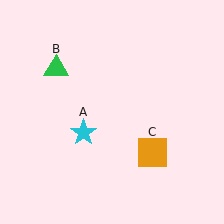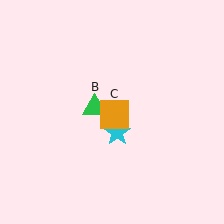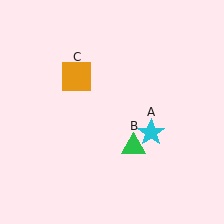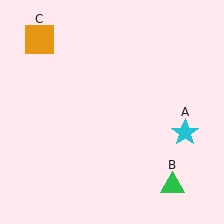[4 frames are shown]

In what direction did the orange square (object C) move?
The orange square (object C) moved up and to the left.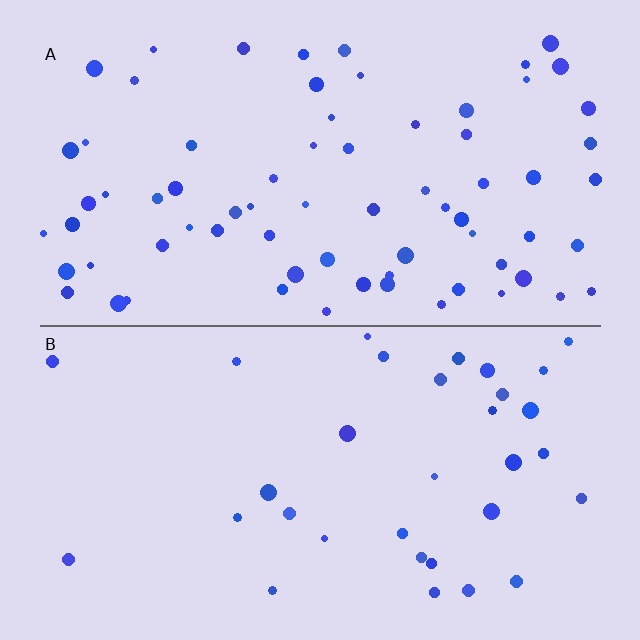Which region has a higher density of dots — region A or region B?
A (the top).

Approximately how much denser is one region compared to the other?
Approximately 2.2× — region A over region B.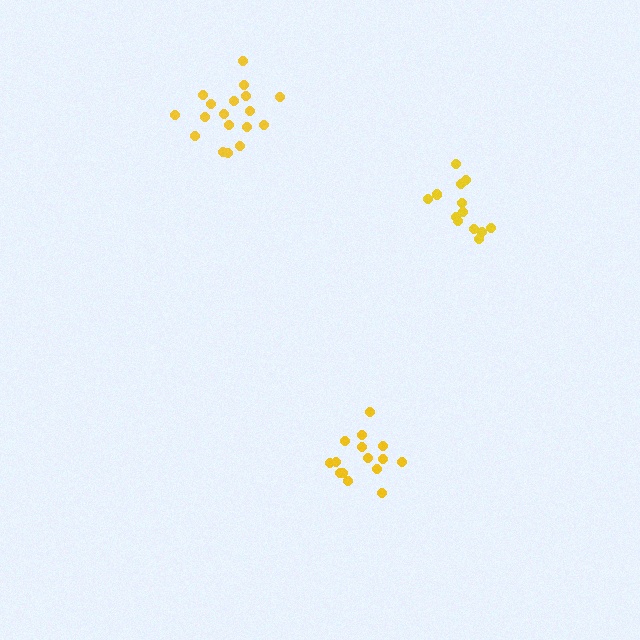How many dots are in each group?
Group 1: 15 dots, Group 2: 14 dots, Group 3: 18 dots (47 total).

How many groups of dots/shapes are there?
There are 3 groups.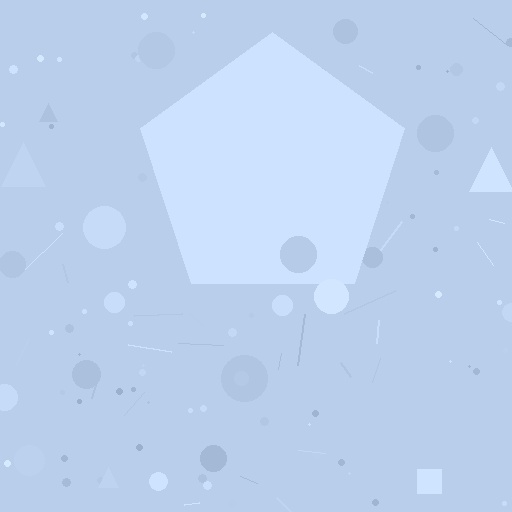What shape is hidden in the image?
A pentagon is hidden in the image.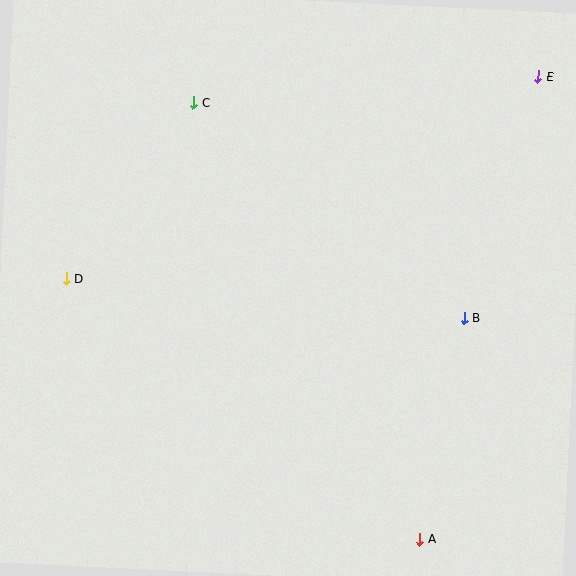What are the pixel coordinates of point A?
Point A is at (420, 539).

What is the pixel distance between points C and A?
The distance between C and A is 491 pixels.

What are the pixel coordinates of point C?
Point C is at (194, 103).